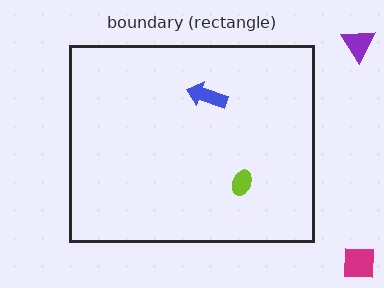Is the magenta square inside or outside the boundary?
Outside.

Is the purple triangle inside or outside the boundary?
Outside.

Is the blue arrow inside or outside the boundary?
Inside.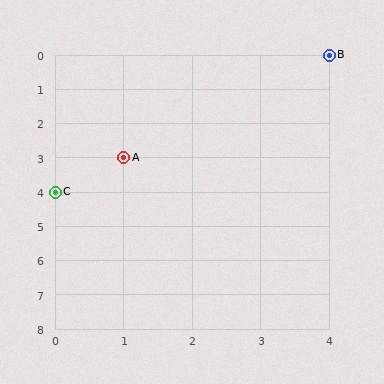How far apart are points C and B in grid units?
Points C and B are 4 columns and 4 rows apart (about 5.7 grid units diagonally).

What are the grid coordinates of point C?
Point C is at grid coordinates (0, 4).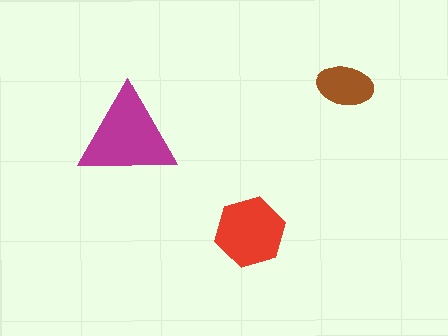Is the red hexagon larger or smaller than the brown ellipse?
Larger.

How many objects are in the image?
There are 3 objects in the image.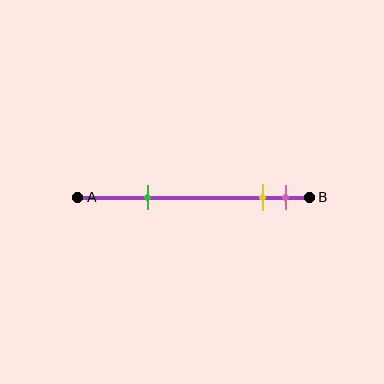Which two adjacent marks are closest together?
The yellow and pink marks are the closest adjacent pair.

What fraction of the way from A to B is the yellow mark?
The yellow mark is approximately 80% (0.8) of the way from A to B.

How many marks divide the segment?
There are 3 marks dividing the segment.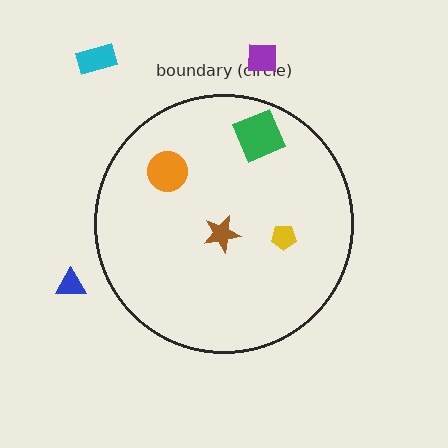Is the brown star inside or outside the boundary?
Inside.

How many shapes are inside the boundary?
4 inside, 3 outside.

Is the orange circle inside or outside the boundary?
Inside.